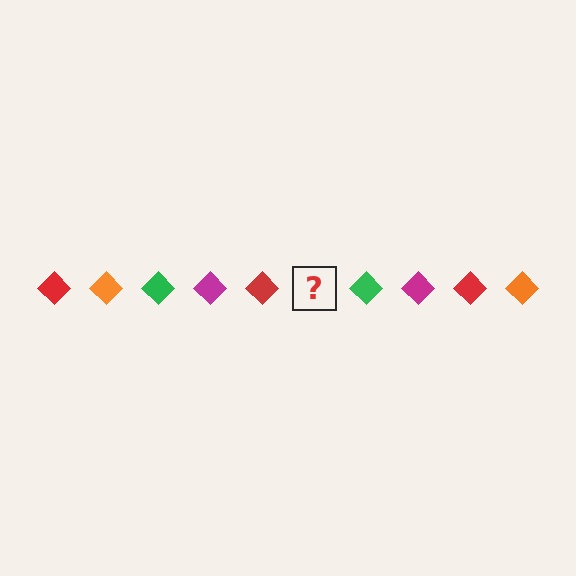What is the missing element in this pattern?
The missing element is an orange diamond.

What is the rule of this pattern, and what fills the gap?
The rule is that the pattern cycles through red, orange, green, magenta diamonds. The gap should be filled with an orange diamond.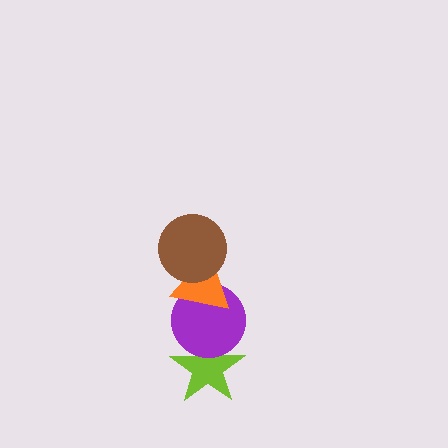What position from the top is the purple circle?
The purple circle is 3rd from the top.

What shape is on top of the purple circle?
The orange triangle is on top of the purple circle.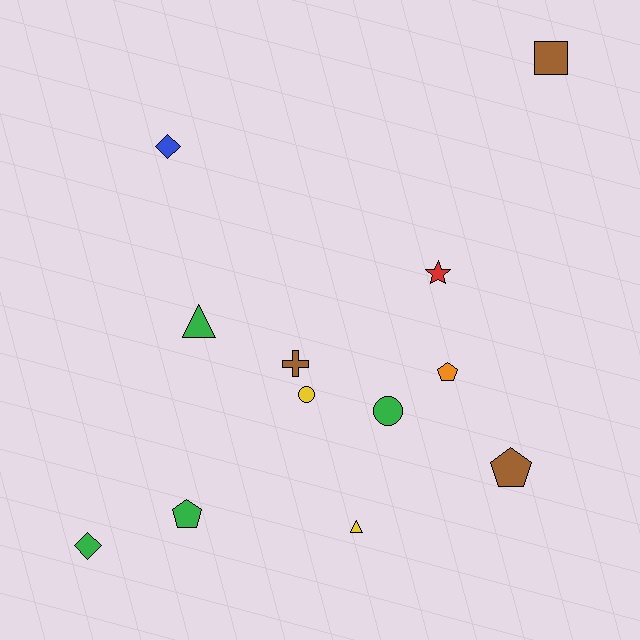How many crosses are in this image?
There is 1 cross.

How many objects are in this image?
There are 12 objects.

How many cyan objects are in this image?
There are no cyan objects.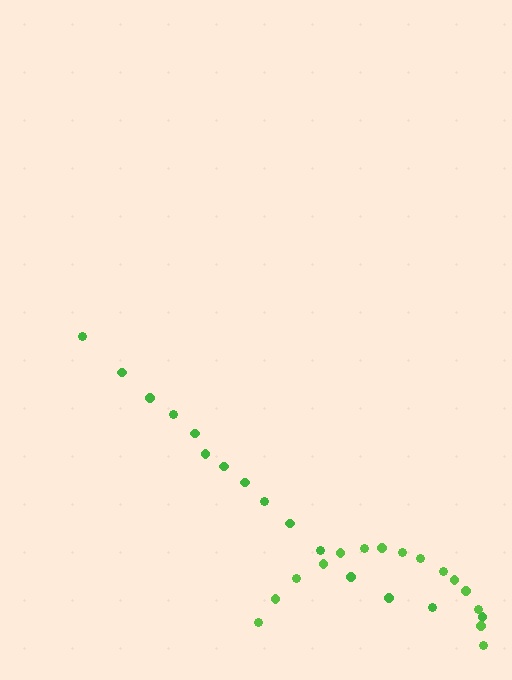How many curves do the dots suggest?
There are 2 distinct paths.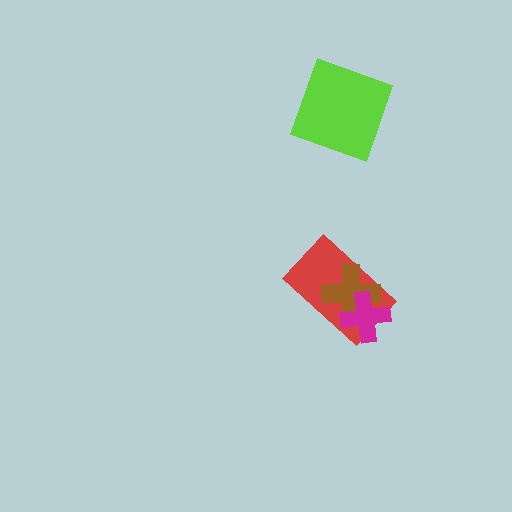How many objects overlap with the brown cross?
2 objects overlap with the brown cross.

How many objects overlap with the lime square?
0 objects overlap with the lime square.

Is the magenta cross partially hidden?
No, no other shape covers it.